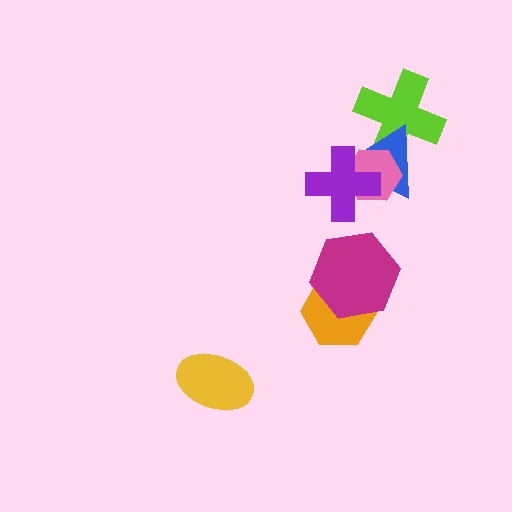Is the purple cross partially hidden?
No, no other shape covers it.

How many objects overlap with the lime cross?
2 objects overlap with the lime cross.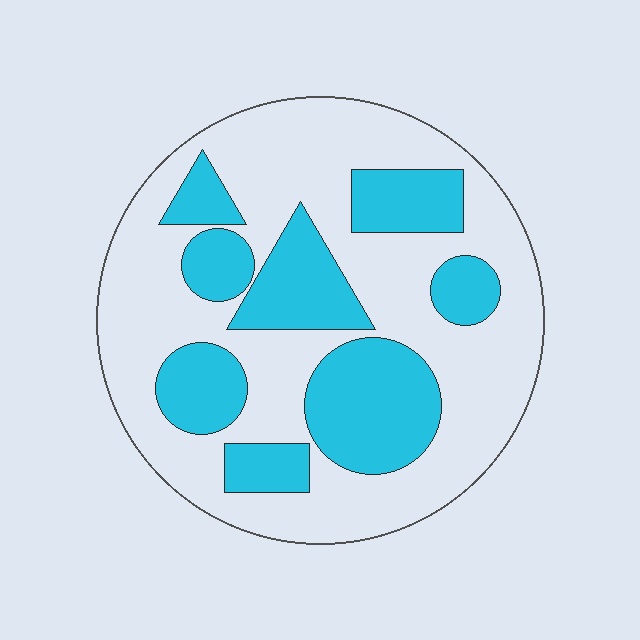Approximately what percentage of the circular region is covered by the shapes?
Approximately 35%.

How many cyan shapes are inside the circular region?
8.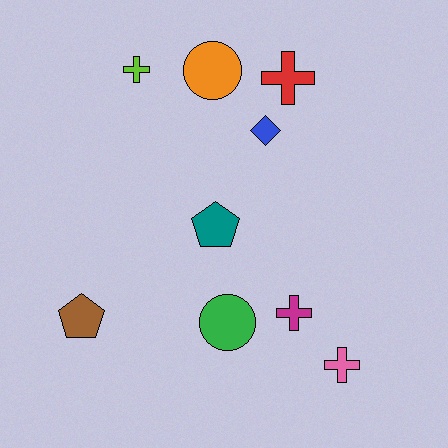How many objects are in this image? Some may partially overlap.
There are 9 objects.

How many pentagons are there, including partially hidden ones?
There are 2 pentagons.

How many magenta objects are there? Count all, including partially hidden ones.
There is 1 magenta object.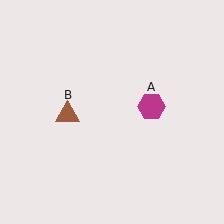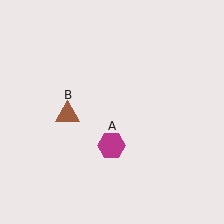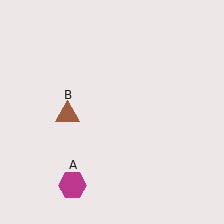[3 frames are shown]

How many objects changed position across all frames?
1 object changed position: magenta hexagon (object A).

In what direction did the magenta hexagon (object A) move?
The magenta hexagon (object A) moved down and to the left.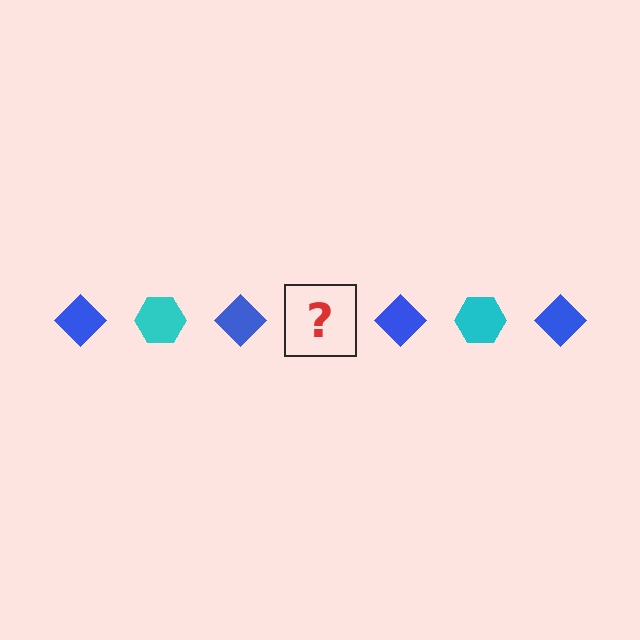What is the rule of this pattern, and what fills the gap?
The rule is that the pattern alternates between blue diamond and cyan hexagon. The gap should be filled with a cyan hexagon.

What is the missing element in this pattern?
The missing element is a cyan hexagon.